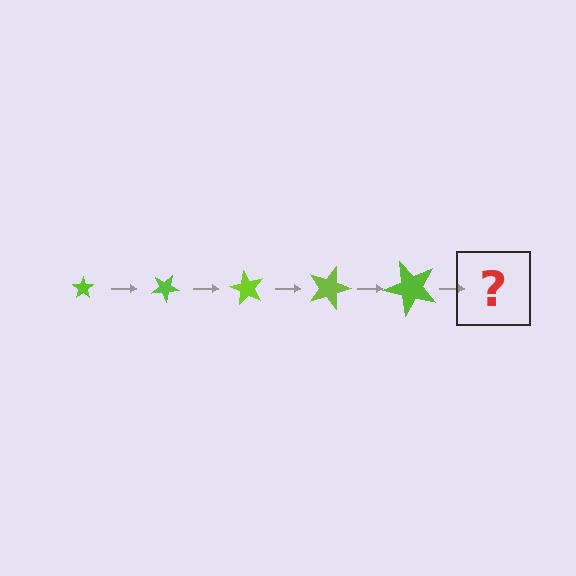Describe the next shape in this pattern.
It should be a star, larger than the previous one and rotated 150 degrees from the start.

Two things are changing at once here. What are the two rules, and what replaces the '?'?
The two rules are that the star grows larger each step and it rotates 30 degrees each step. The '?' should be a star, larger than the previous one and rotated 150 degrees from the start.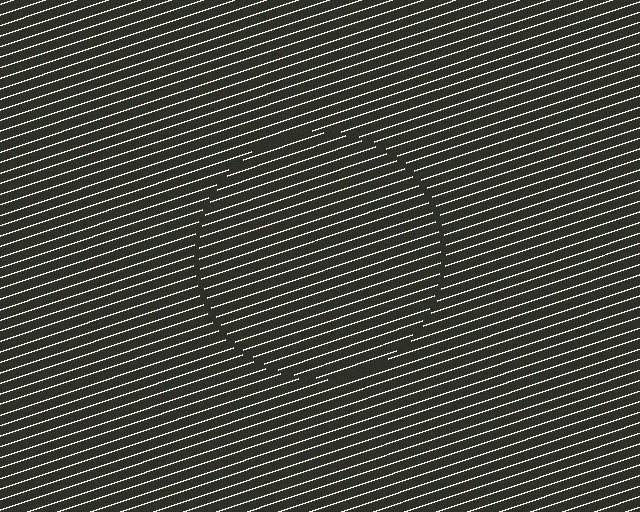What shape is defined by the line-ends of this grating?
An illusory circle. The interior of the shape contains the same grating, shifted by half a period — the contour is defined by the phase discontinuity where line-ends from the inner and outer gratings abut.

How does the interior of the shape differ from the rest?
The interior of the shape contains the same grating, shifted by half a period — the contour is defined by the phase discontinuity where line-ends from the inner and outer gratings abut.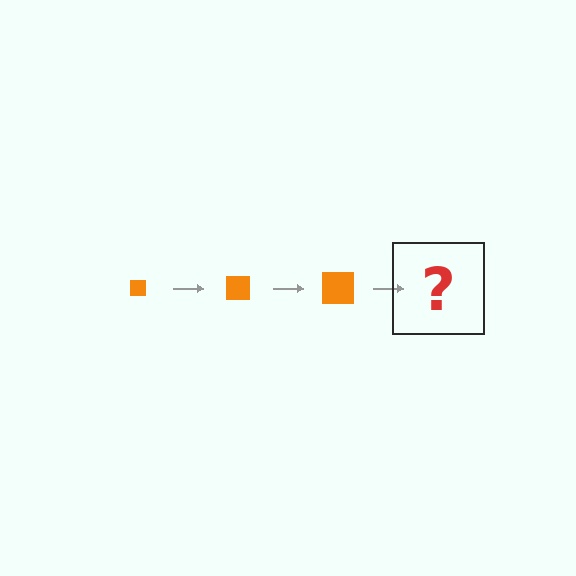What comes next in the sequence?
The next element should be an orange square, larger than the previous one.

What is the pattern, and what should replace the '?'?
The pattern is that the square gets progressively larger each step. The '?' should be an orange square, larger than the previous one.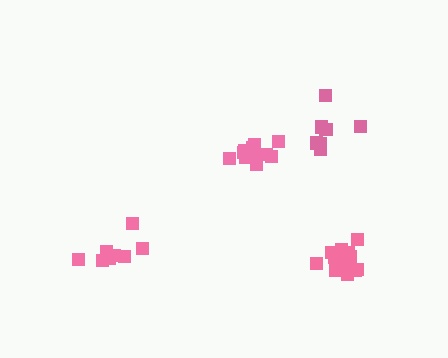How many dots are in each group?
Group 1: 13 dots, Group 2: 8 dots, Group 3: 12 dots, Group 4: 8 dots (41 total).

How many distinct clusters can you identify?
There are 4 distinct clusters.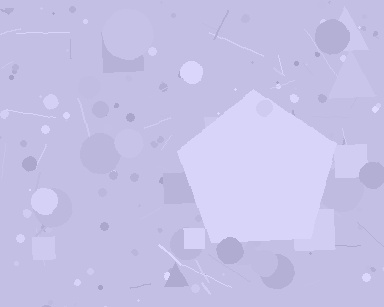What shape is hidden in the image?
A pentagon is hidden in the image.